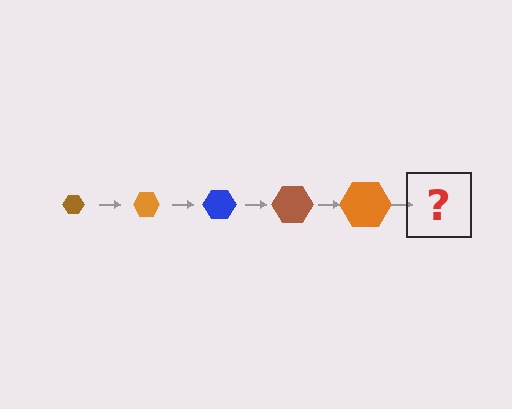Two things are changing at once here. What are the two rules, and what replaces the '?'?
The two rules are that the hexagon grows larger each step and the color cycles through brown, orange, and blue. The '?' should be a blue hexagon, larger than the previous one.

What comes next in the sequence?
The next element should be a blue hexagon, larger than the previous one.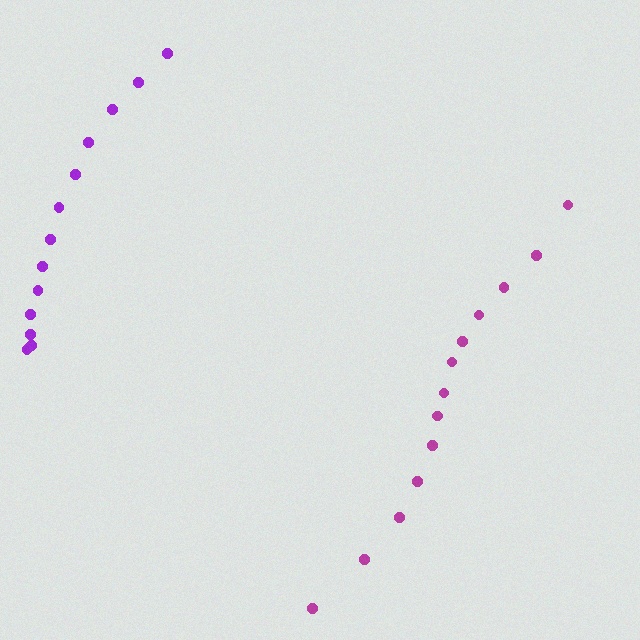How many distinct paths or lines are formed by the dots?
There are 2 distinct paths.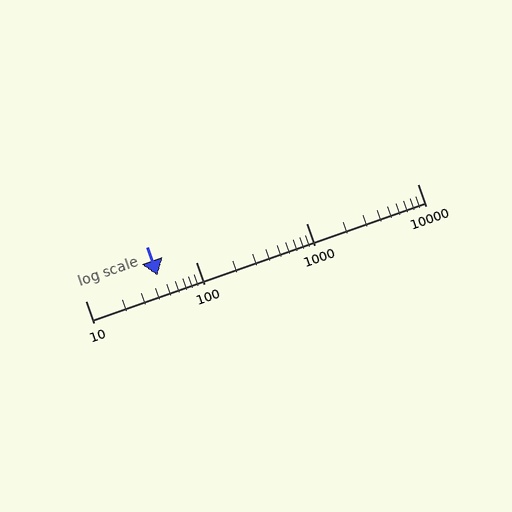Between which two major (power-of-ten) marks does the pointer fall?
The pointer is between 10 and 100.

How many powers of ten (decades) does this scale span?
The scale spans 3 decades, from 10 to 10000.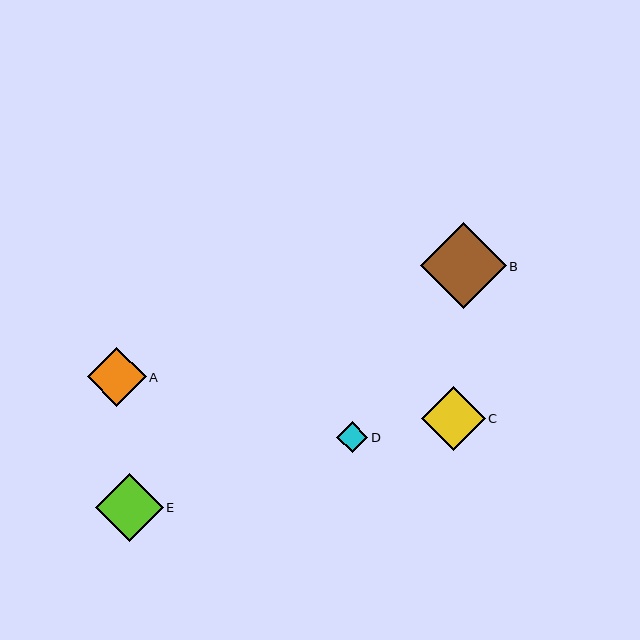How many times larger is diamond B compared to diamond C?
Diamond B is approximately 1.3 times the size of diamond C.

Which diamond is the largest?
Diamond B is the largest with a size of approximately 86 pixels.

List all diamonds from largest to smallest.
From largest to smallest: B, E, C, A, D.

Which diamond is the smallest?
Diamond D is the smallest with a size of approximately 31 pixels.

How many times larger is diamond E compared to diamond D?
Diamond E is approximately 2.2 times the size of diamond D.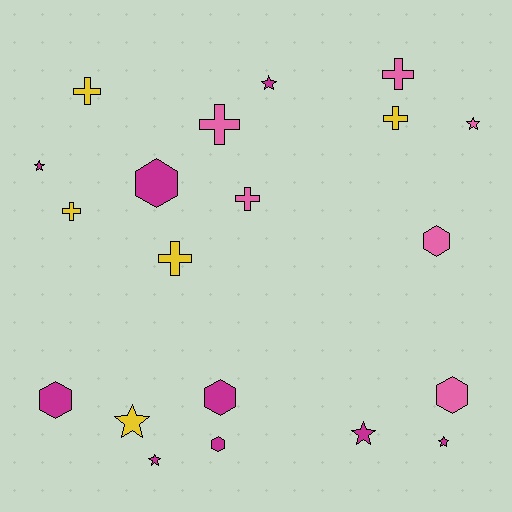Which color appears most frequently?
Magenta, with 9 objects.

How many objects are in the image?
There are 20 objects.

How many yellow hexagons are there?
There are no yellow hexagons.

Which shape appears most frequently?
Cross, with 7 objects.